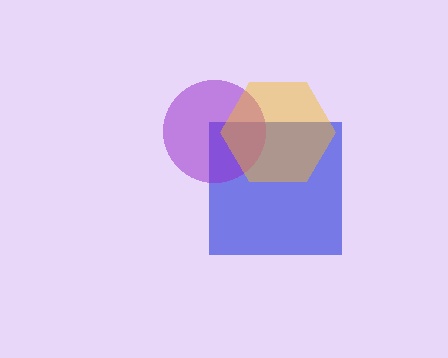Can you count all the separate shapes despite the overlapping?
Yes, there are 3 separate shapes.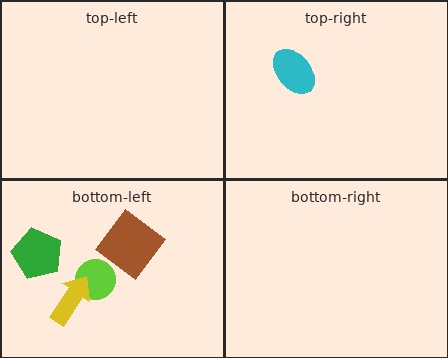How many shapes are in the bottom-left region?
4.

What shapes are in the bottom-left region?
The lime circle, the brown diamond, the green pentagon, the yellow arrow.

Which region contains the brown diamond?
The bottom-left region.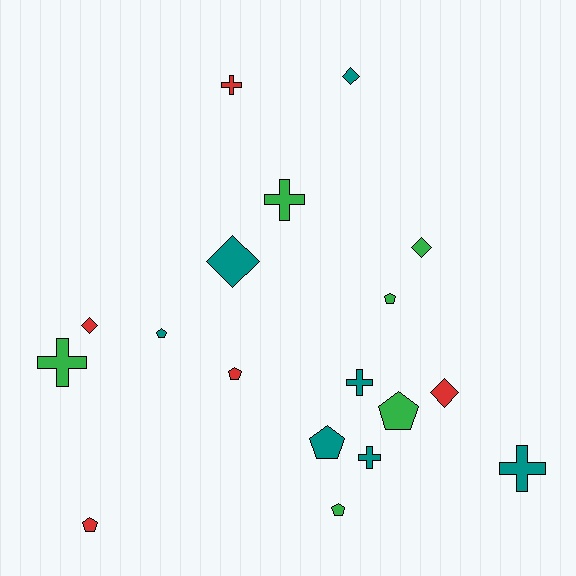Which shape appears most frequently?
Pentagon, with 7 objects.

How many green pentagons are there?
There are 3 green pentagons.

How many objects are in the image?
There are 18 objects.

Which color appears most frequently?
Teal, with 7 objects.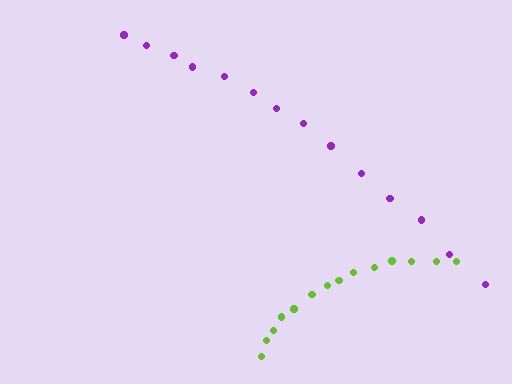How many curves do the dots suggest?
There are 2 distinct paths.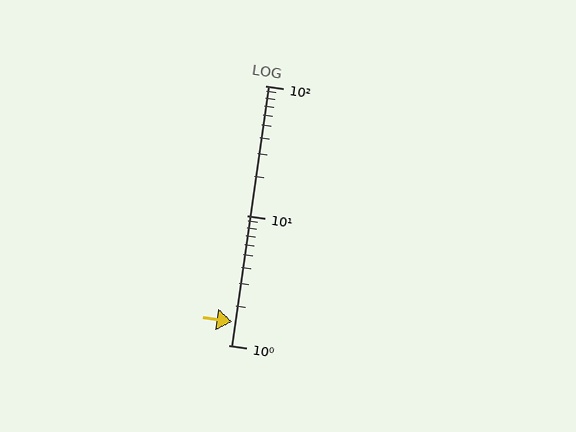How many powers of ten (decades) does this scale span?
The scale spans 2 decades, from 1 to 100.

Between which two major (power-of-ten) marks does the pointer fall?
The pointer is between 1 and 10.